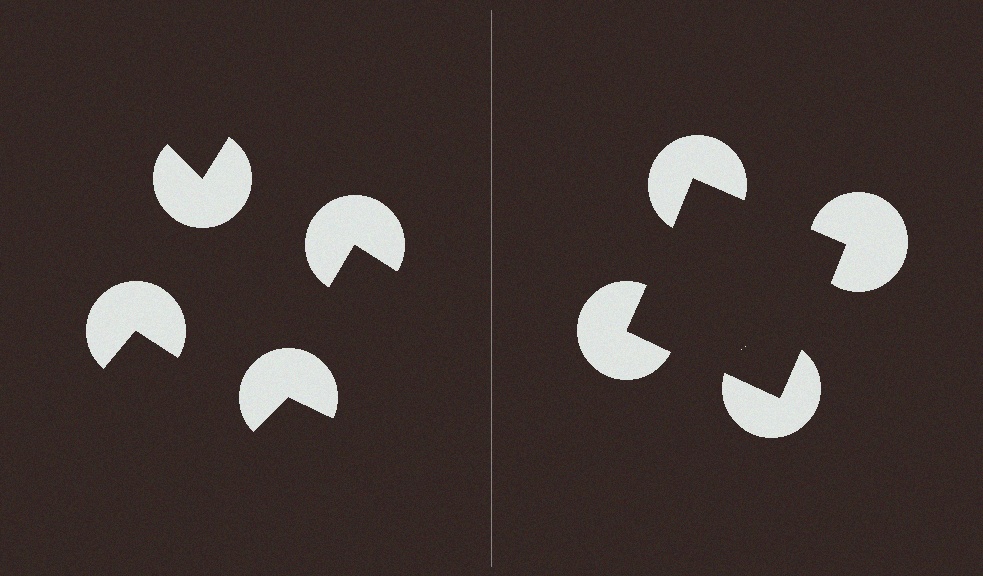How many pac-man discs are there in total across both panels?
8 — 4 on each side.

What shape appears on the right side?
An illusory square.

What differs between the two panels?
The pac-man discs are positioned identically on both sides; only the wedge orientations differ. On the right they align to a square; on the left they are misaligned.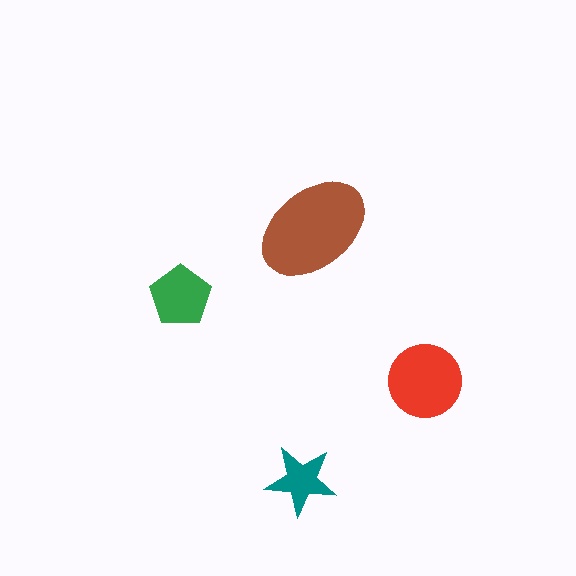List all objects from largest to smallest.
The brown ellipse, the red circle, the green pentagon, the teal star.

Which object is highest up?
The brown ellipse is topmost.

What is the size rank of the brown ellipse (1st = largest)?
1st.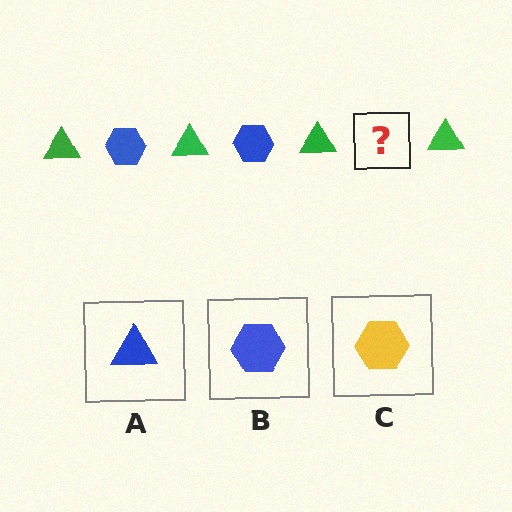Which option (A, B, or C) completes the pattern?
B.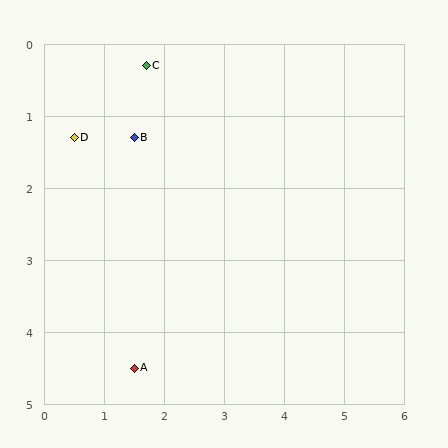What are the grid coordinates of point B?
Point B is at approximately (1.5, 1.3).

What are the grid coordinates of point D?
Point D is at approximately (0.5, 1.3).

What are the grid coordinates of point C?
Point C is at approximately (1.7, 0.3).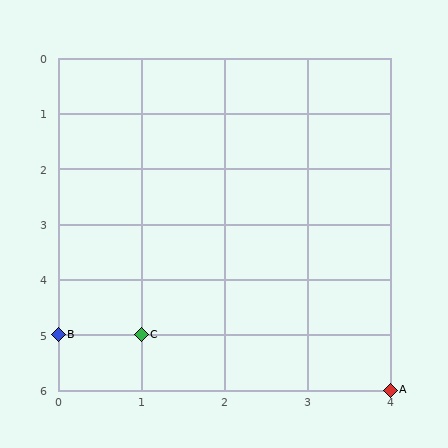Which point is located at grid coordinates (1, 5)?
Point C is at (1, 5).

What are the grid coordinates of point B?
Point B is at grid coordinates (0, 5).